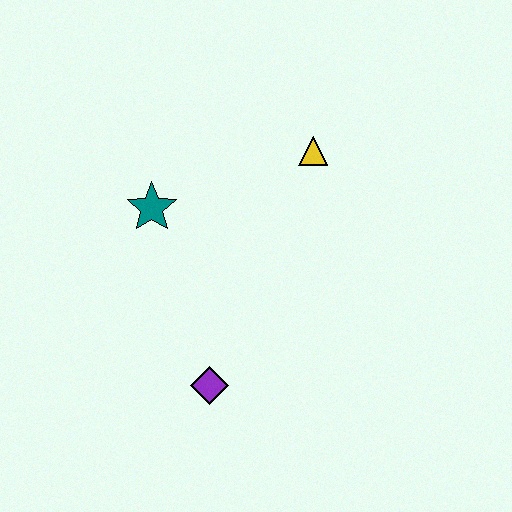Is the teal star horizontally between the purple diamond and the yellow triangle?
No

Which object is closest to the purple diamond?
The teal star is closest to the purple diamond.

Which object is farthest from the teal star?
The purple diamond is farthest from the teal star.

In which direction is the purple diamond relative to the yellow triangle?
The purple diamond is below the yellow triangle.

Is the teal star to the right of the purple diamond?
No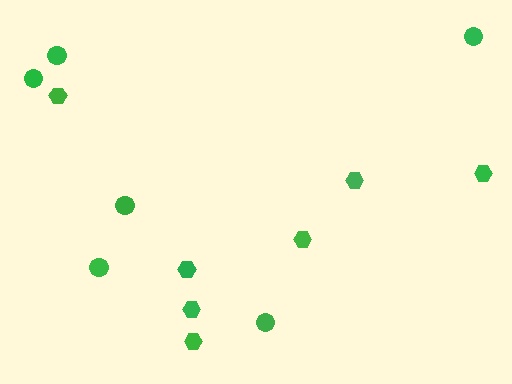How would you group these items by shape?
There are 2 groups: one group of circles (6) and one group of hexagons (7).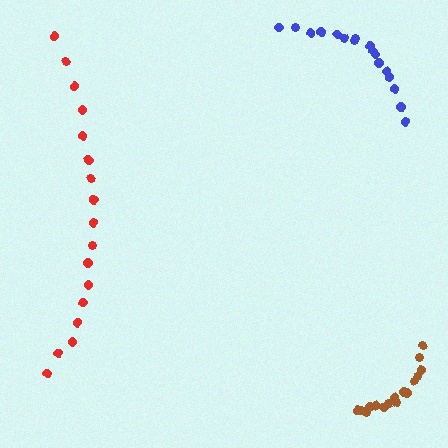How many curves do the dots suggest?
There are 3 distinct paths.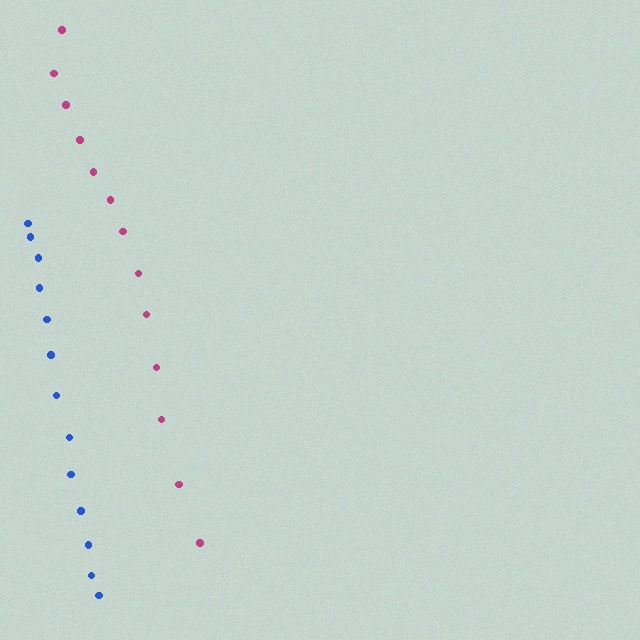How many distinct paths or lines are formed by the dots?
There are 2 distinct paths.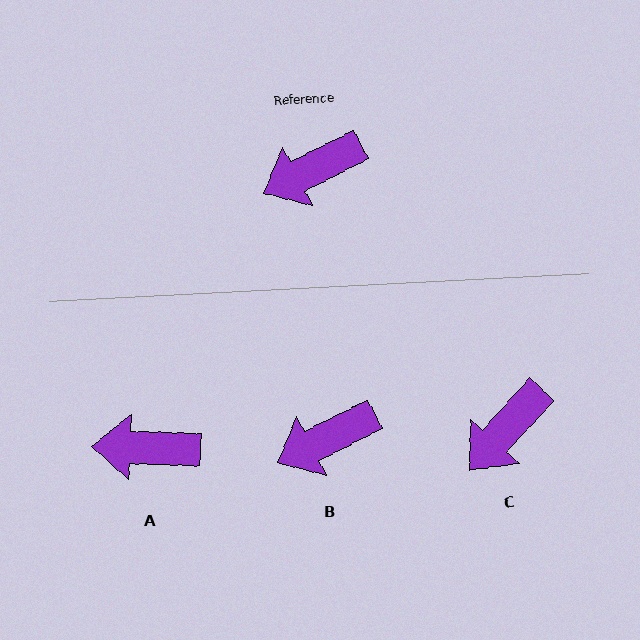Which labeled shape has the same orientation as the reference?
B.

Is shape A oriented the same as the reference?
No, it is off by about 29 degrees.